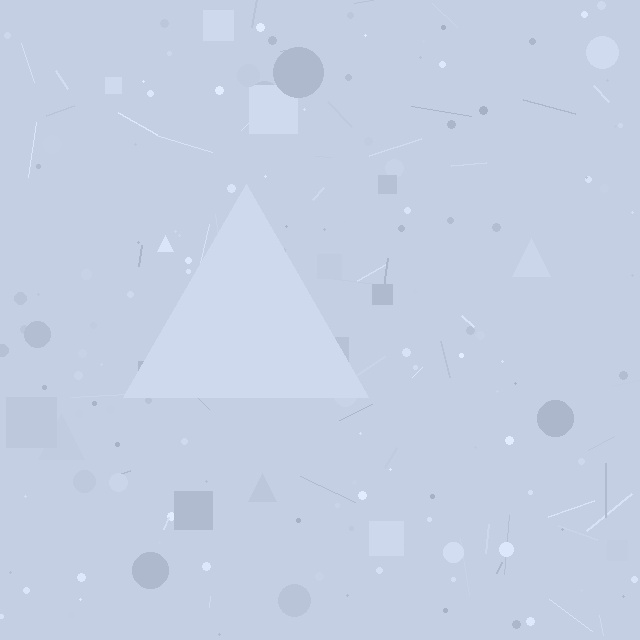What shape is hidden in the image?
A triangle is hidden in the image.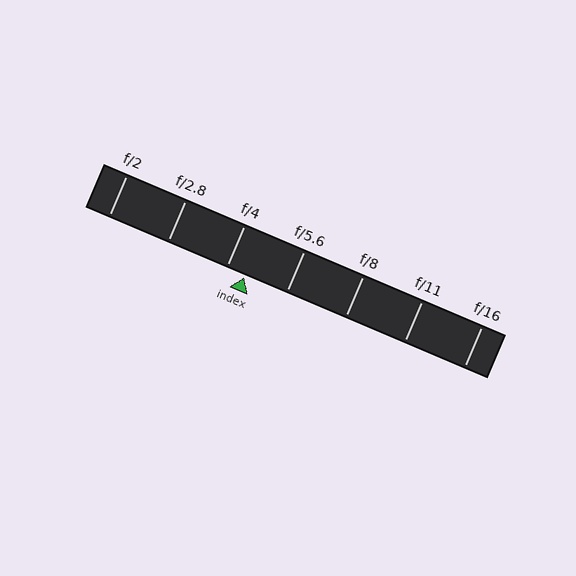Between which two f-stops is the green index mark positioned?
The index mark is between f/4 and f/5.6.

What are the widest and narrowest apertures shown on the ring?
The widest aperture shown is f/2 and the narrowest is f/16.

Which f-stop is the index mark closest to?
The index mark is closest to f/4.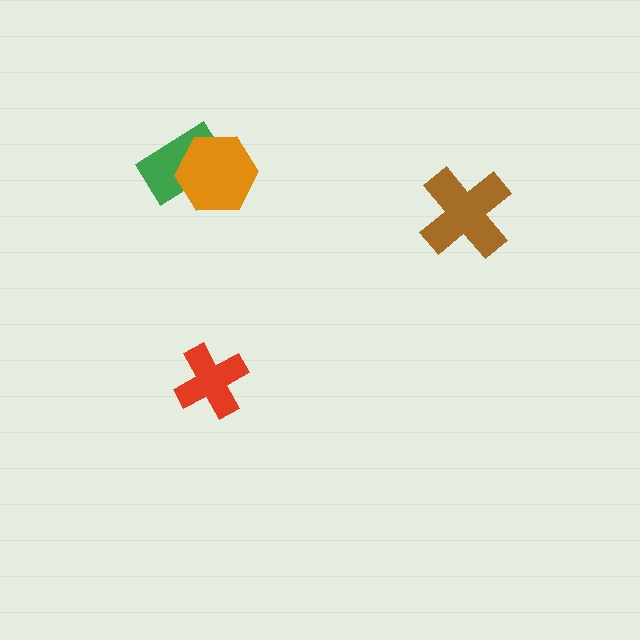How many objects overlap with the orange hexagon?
1 object overlaps with the orange hexagon.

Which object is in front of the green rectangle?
The orange hexagon is in front of the green rectangle.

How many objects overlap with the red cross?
0 objects overlap with the red cross.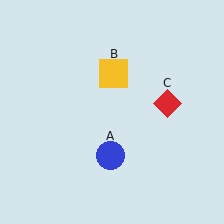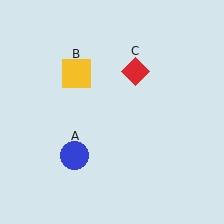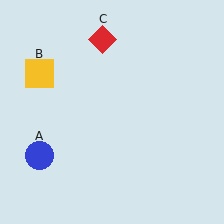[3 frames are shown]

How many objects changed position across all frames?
3 objects changed position: blue circle (object A), yellow square (object B), red diamond (object C).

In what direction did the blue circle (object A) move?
The blue circle (object A) moved left.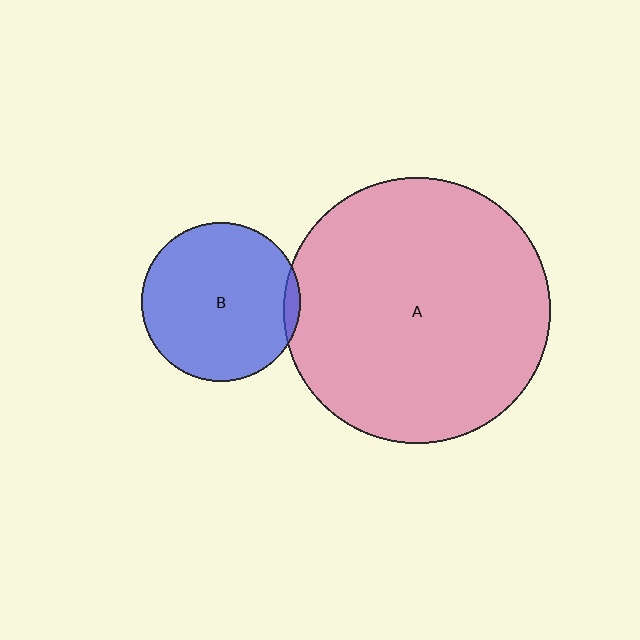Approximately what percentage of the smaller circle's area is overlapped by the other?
Approximately 5%.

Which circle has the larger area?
Circle A (pink).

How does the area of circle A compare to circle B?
Approximately 2.8 times.